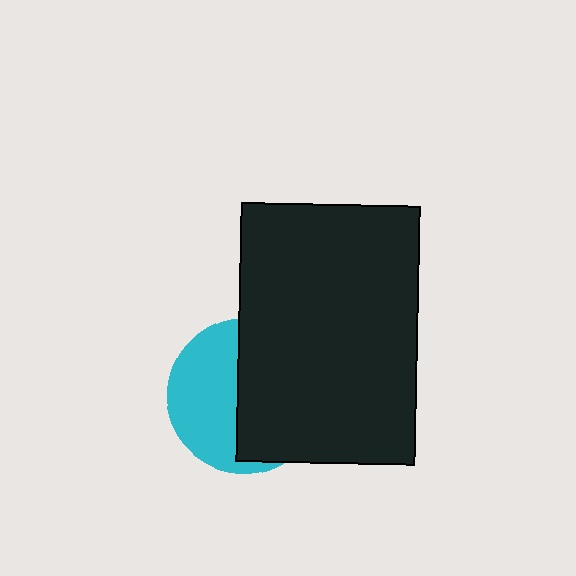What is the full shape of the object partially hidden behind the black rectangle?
The partially hidden object is a cyan circle.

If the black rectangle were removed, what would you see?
You would see the complete cyan circle.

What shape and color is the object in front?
The object in front is a black rectangle.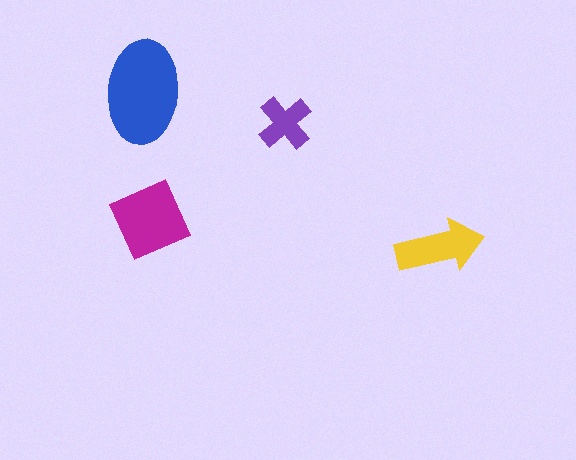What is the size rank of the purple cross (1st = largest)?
4th.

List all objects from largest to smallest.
The blue ellipse, the magenta square, the yellow arrow, the purple cross.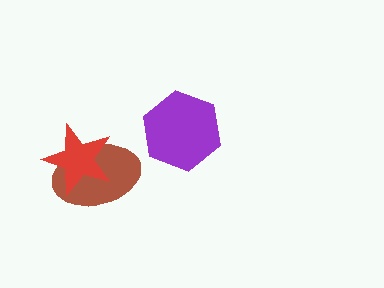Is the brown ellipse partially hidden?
Yes, it is partially covered by another shape.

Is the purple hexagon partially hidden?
No, no other shape covers it.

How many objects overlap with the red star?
1 object overlaps with the red star.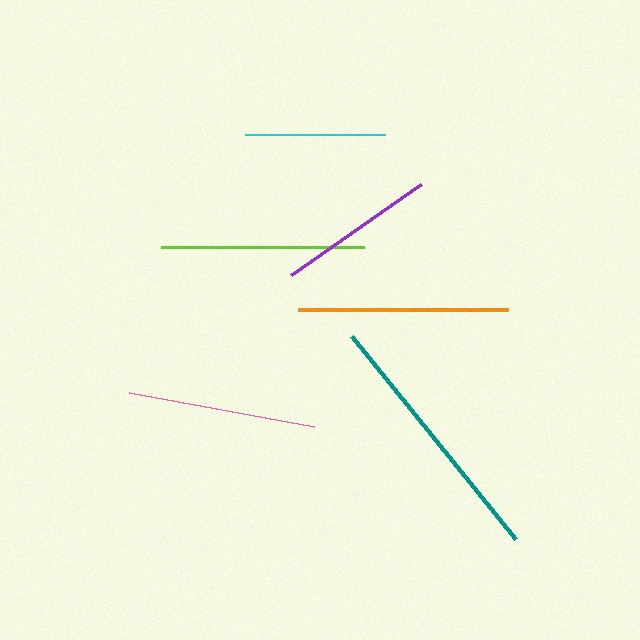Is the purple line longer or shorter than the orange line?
The orange line is longer than the purple line.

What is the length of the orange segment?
The orange segment is approximately 209 pixels long.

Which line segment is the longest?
The teal line is the longest at approximately 261 pixels.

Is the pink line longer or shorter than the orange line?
The orange line is longer than the pink line.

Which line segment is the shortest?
The cyan line is the shortest at approximately 140 pixels.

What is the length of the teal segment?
The teal segment is approximately 261 pixels long.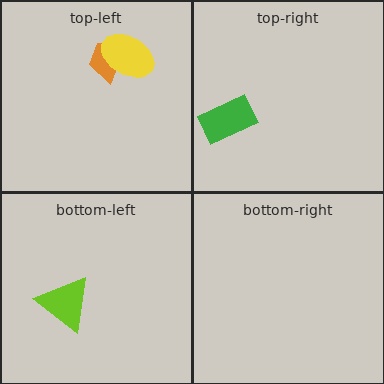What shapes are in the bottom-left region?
The lime triangle.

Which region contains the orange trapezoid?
The top-left region.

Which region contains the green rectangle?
The top-right region.